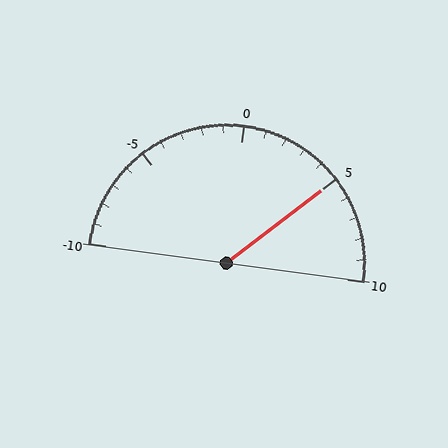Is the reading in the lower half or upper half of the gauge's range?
The reading is in the upper half of the range (-10 to 10).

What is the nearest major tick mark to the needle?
The nearest major tick mark is 5.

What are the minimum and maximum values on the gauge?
The gauge ranges from -10 to 10.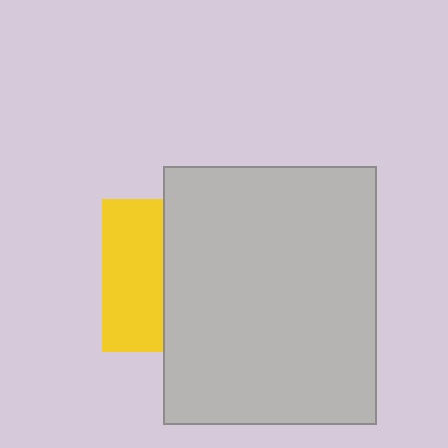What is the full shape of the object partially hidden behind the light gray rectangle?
The partially hidden object is a yellow square.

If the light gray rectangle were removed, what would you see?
You would see the complete yellow square.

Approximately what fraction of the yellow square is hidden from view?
Roughly 60% of the yellow square is hidden behind the light gray rectangle.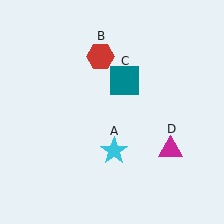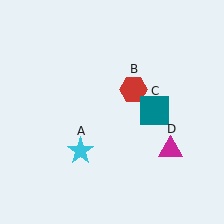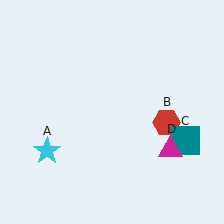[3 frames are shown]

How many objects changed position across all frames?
3 objects changed position: cyan star (object A), red hexagon (object B), teal square (object C).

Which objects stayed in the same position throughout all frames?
Magenta triangle (object D) remained stationary.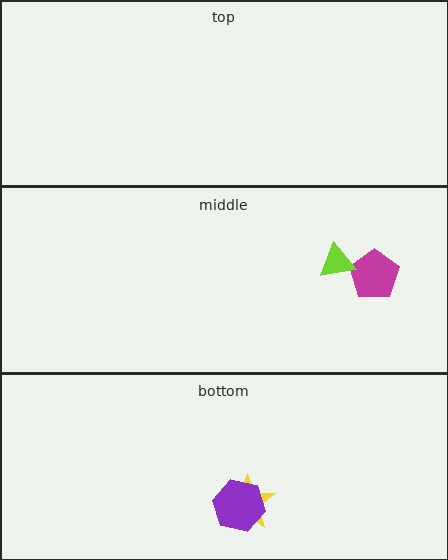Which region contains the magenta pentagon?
The middle region.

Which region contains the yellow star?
The bottom region.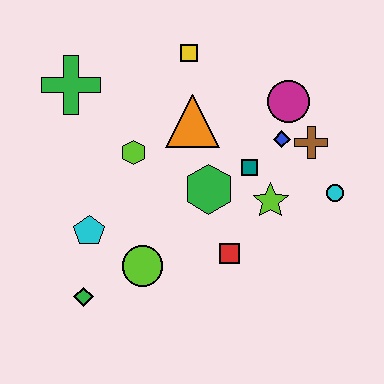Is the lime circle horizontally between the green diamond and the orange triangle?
Yes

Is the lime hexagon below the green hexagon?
No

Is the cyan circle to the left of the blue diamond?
No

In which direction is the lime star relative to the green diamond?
The lime star is to the right of the green diamond.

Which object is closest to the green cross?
The lime hexagon is closest to the green cross.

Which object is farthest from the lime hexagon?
The cyan circle is farthest from the lime hexagon.